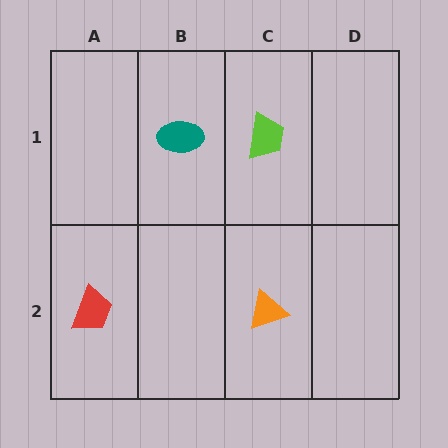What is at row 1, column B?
A teal ellipse.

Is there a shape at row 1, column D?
No, that cell is empty.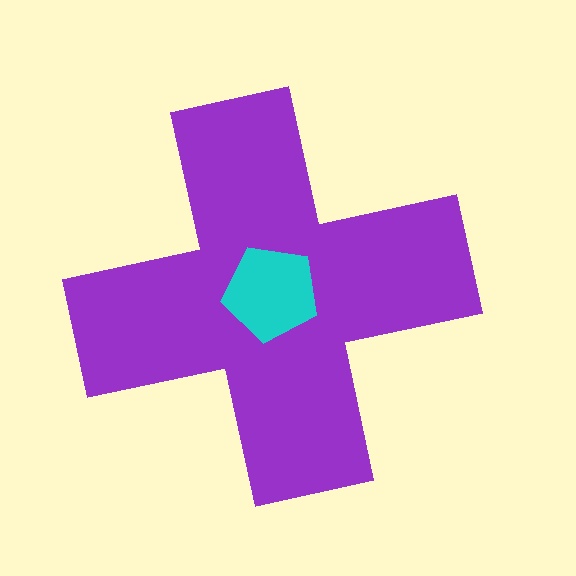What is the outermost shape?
The purple cross.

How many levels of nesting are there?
2.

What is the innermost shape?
The cyan pentagon.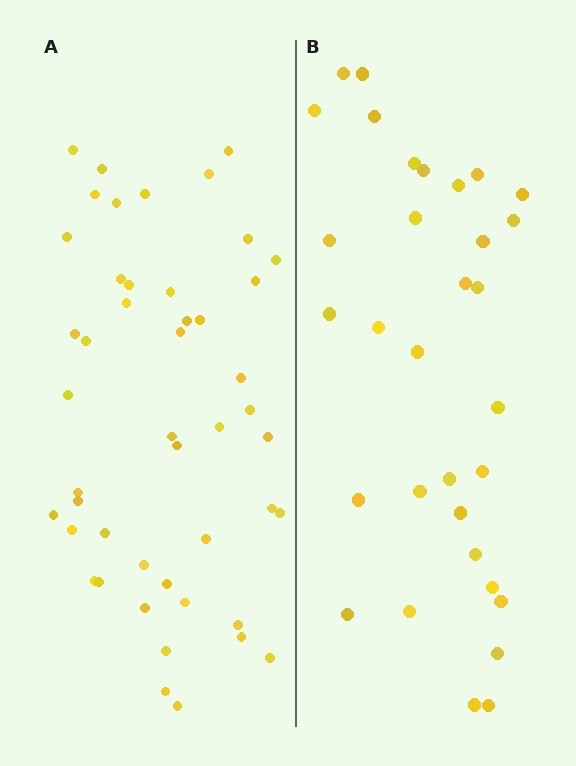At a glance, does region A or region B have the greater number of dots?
Region A (the left region) has more dots.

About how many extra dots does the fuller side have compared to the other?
Region A has approximately 15 more dots than region B.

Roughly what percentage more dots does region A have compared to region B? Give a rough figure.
About 45% more.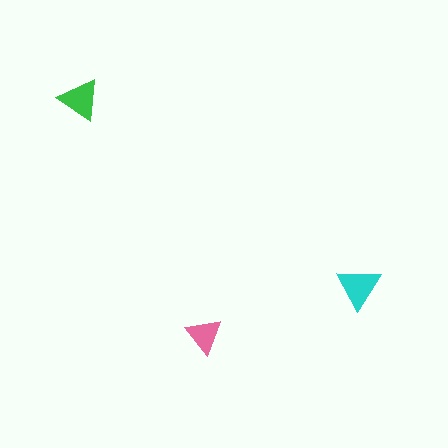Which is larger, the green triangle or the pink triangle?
The green one.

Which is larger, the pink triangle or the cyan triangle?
The cyan one.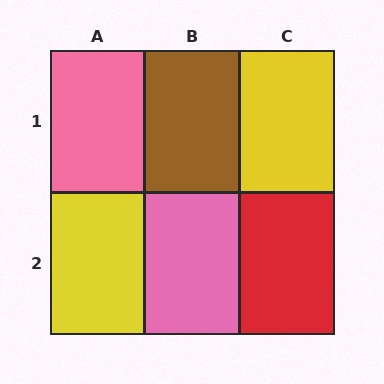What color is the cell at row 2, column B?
Pink.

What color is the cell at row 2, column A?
Yellow.